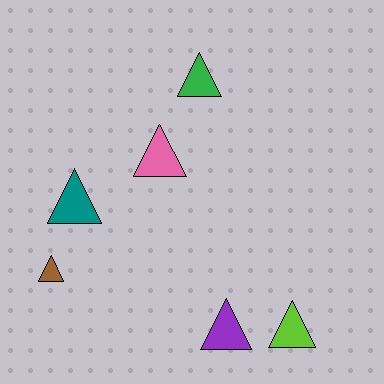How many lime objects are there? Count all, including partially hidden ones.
There is 1 lime object.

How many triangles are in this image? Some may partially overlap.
There are 6 triangles.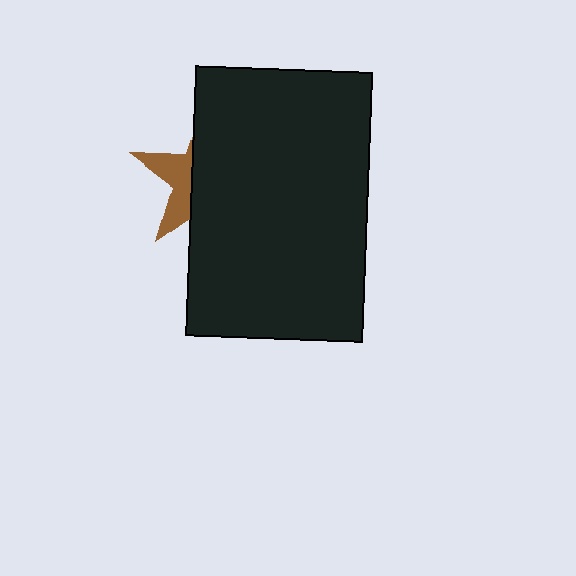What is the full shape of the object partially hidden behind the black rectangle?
The partially hidden object is a brown star.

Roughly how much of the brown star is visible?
A small part of it is visible (roughly 34%).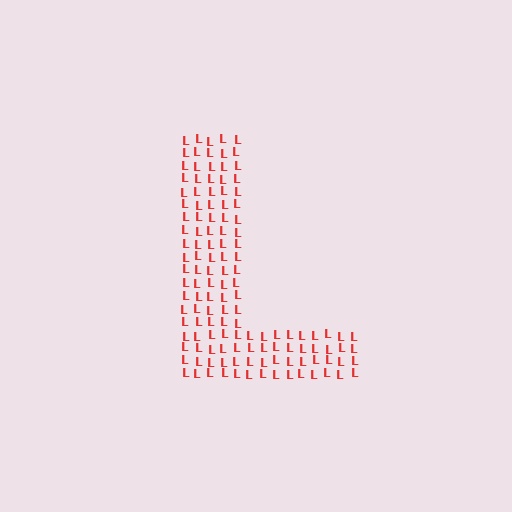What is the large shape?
The large shape is the letter L.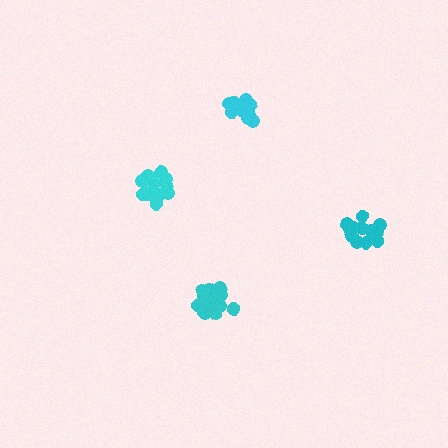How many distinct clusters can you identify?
There are 4 distinct clusters.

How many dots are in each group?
Group 1: 13 dots, Group 2: 16 dots, Group 3: 11 dots, Group 4: 12 dots (52 total).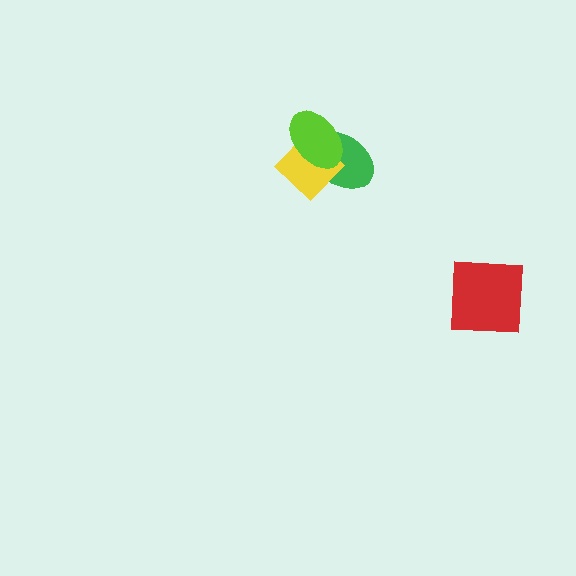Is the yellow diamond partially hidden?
Yes, it is partially covered by another shape.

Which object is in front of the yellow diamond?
The lime ellipse is in front of the yellow diamond.